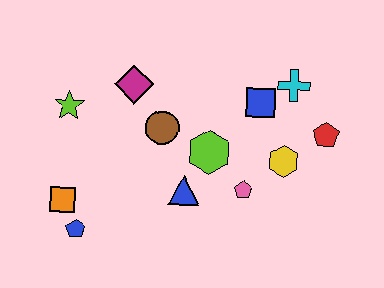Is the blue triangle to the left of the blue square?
Yes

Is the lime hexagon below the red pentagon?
Yes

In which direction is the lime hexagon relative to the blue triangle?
The lime hexagon is above the blue triangle.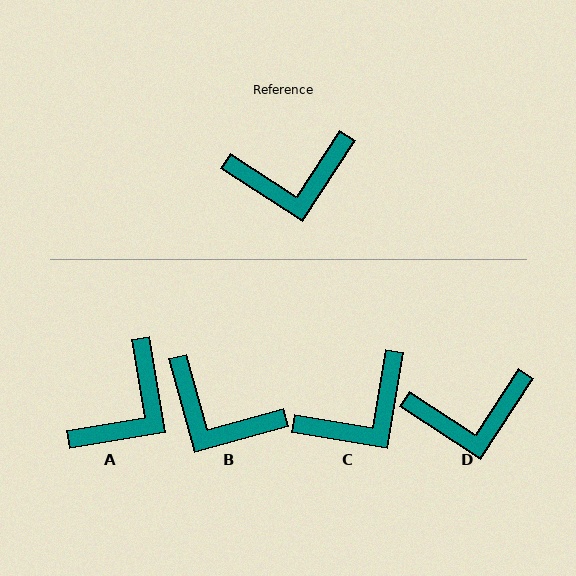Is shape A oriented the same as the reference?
No, it is off by about 43 degrees.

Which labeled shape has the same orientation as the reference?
D.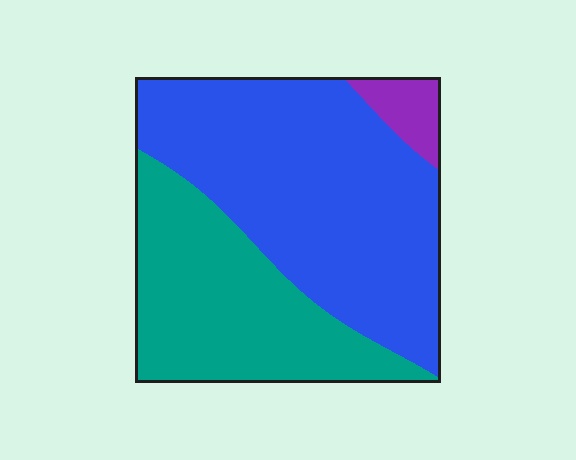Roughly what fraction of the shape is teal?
Teal takes up between a third and a half of the shape.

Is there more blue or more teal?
Blue.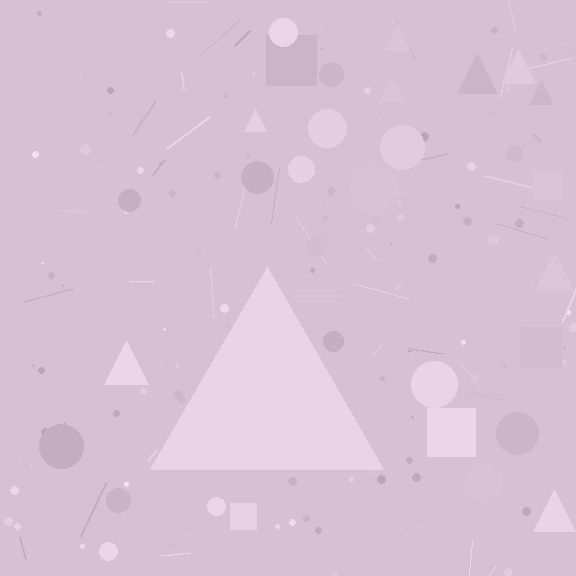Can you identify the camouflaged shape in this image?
The camouflaged shape is a triangle.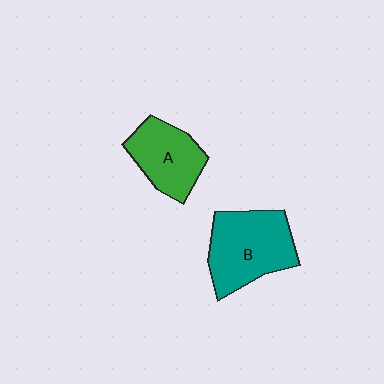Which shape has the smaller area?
Shape A (green).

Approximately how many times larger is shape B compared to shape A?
Approximately 1.3 times.